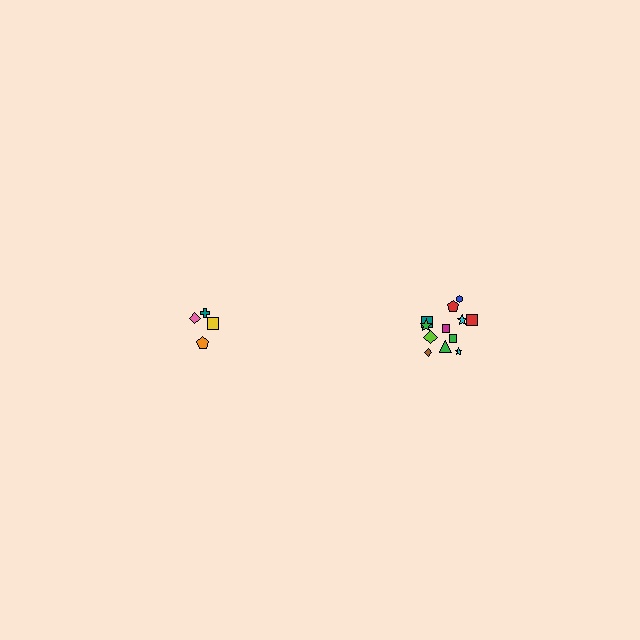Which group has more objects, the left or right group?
The right group.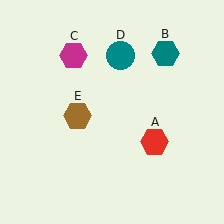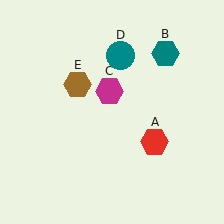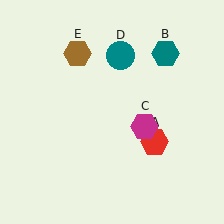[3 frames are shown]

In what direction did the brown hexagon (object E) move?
The brown hexagon (object E) moved up.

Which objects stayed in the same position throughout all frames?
Red hexagon (object A) and teal hexagon (object B) and teal circle (object D) remained stationary.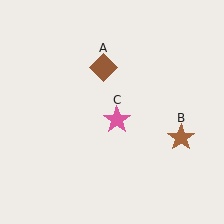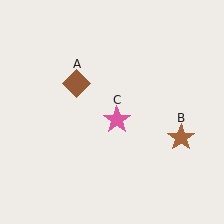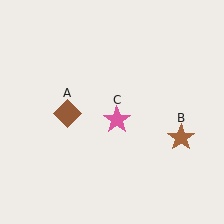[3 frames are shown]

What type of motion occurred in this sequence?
The brown diamond (object A) rotated counterclockwise around the center of the scene.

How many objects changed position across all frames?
1 object changed position: brown diamond (object A).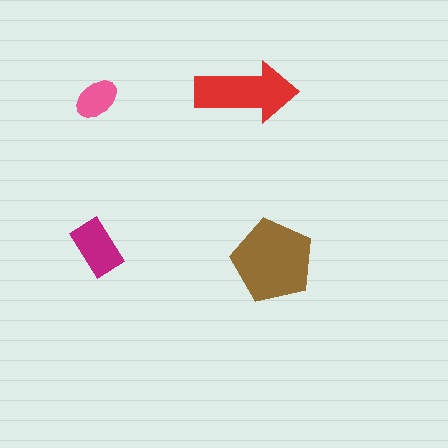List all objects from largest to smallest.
The brown pentagon, the red arrow, the magenta rectangle, the pink ellipse.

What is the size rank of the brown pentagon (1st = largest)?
1st.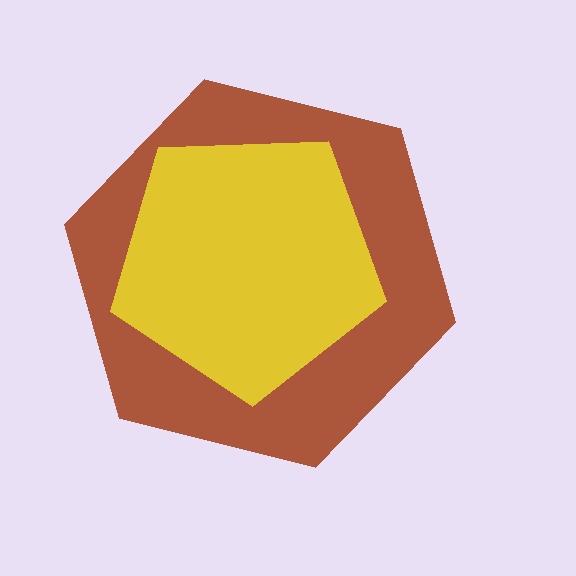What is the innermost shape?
The yellow pentagon.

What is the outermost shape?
The brown hexagon.